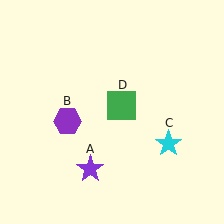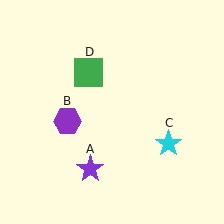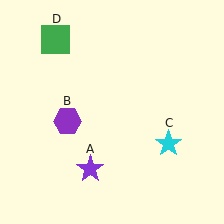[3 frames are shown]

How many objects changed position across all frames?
1 object changed position: green square (object D).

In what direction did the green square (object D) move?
The green square (object D) moved up and to the left.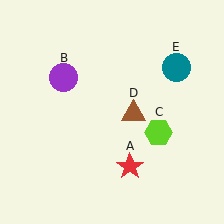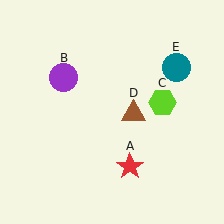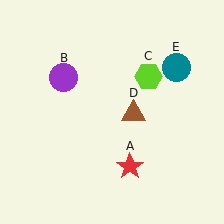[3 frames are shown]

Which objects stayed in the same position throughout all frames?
Red star (object A) and purple circle (object B) and brown triangle (object D) and teal circle (object E) remained stationary.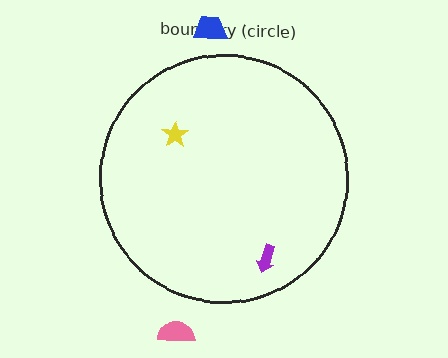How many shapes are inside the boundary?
2 inside, 2 outside.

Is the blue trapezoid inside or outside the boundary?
Outside.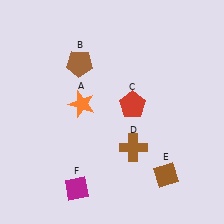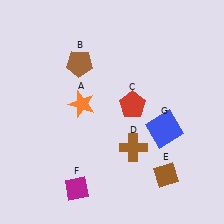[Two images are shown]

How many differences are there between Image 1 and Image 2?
There is 1 difference between the two images.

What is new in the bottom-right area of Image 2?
A blue square (G) was added in the bottom-right area of Image 2.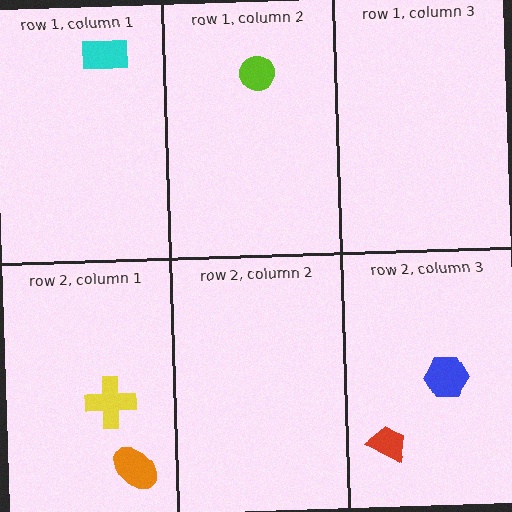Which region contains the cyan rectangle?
The row 1, column 1 region.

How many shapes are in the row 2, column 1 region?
2.